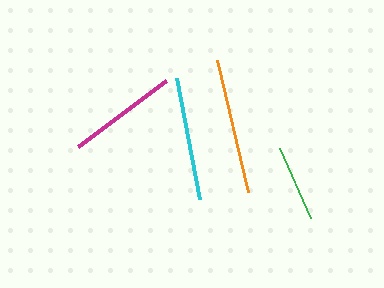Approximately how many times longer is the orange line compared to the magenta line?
The orange line is approximately 1.2 times the length of the magenta line.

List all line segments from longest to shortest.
From longest to shortest: orange, cyan, magenta, green.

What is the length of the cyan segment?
The cyan segment is approximately 123 pixels long.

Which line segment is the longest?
The orange line is the longest at approximately 136 pixels.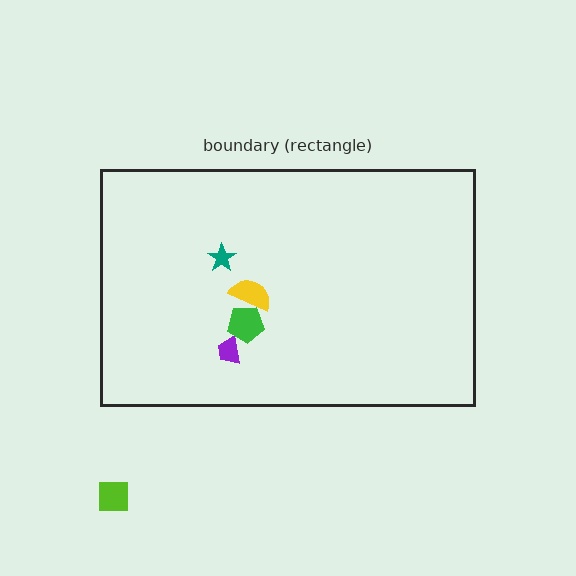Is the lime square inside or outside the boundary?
Outside.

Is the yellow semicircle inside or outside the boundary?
Inside.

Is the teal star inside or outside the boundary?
Inside.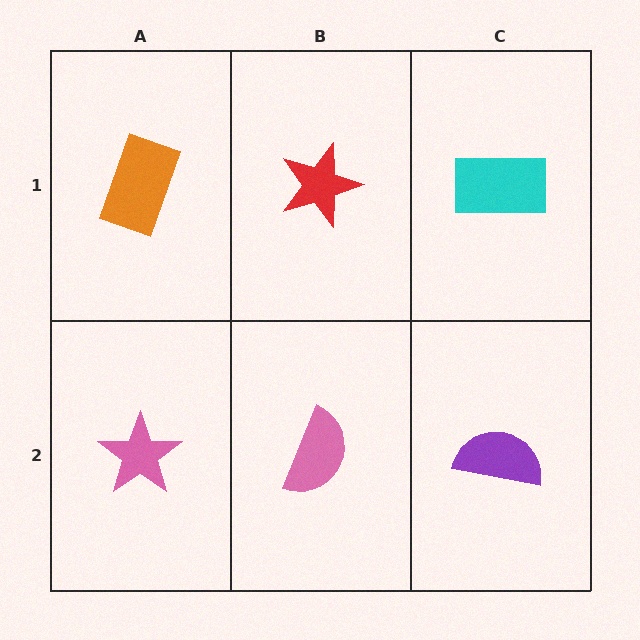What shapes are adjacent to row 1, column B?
A pink semicircle (row 2, column B), an orange rectangle (row 1, column A), a cyan rectangle (row 1, column C).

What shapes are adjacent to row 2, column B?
A red star (row 1, column B), a pink star (row 2, column A), a purple semicircle (row 2, column C).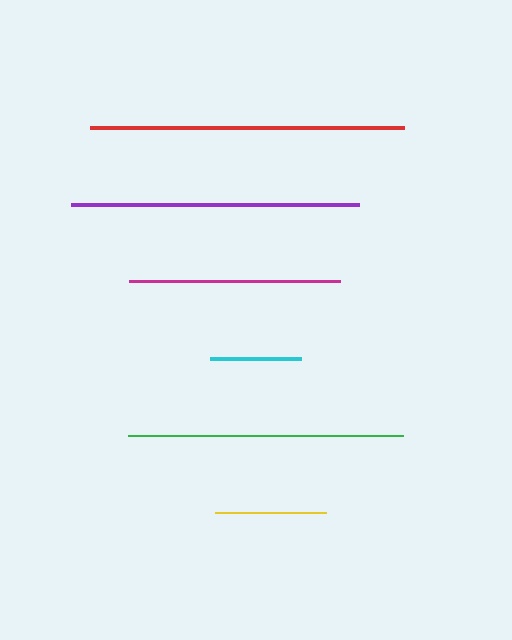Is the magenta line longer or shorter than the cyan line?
The magenta line is longer than the cyan line.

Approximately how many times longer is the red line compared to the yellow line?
The red line is approximately 2.8 times the length of the yellow line.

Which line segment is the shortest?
The cyan line is the shortest at approximately 91 pixels.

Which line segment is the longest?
The red line is the longest at approximately 315 pixels.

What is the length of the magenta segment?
The magenta segment is approximately 211 pixels long.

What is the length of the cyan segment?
The cyan segment is approximately 91 pixels long.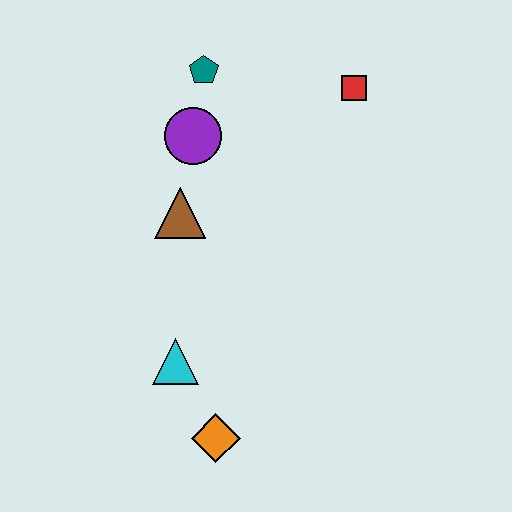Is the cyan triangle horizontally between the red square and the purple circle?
No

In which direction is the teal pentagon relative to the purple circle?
The teal pentagon is above the purple circle.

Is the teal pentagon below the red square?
No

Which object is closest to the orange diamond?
The cyan triangle is closest to the orange diamond.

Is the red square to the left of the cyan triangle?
No